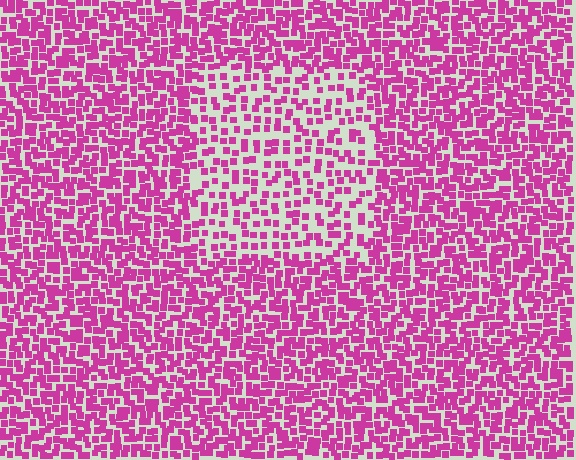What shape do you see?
I see a rectangle.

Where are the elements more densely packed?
The elements are more densely packed outside the rectangle boundary.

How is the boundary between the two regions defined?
The boundary is defined by a change in element density (approximately 1.9x ratio). All elements are the same color, size, and shape.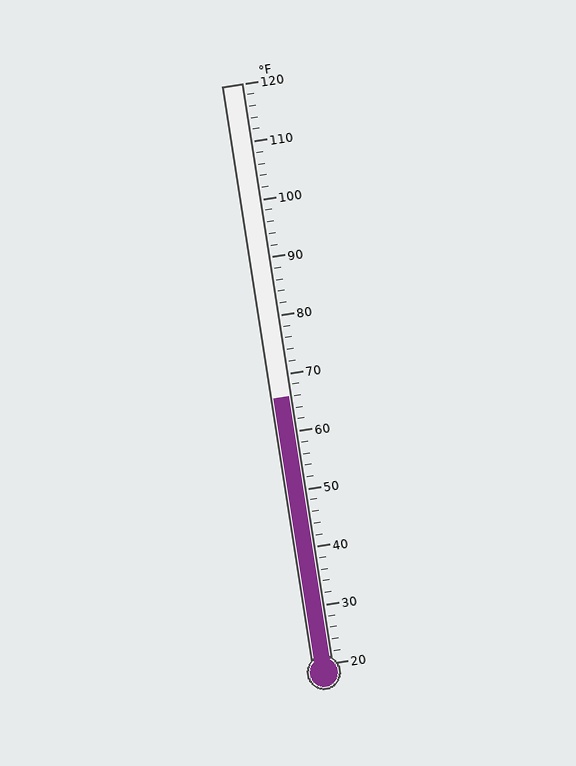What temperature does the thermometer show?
The thermometer shows approximately 66°F.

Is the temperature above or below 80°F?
The temperature is below 80°F.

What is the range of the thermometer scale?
The thermometer scale ranges from 20°F to 120°F.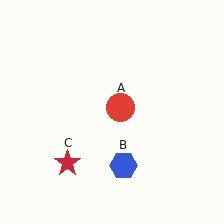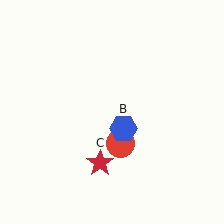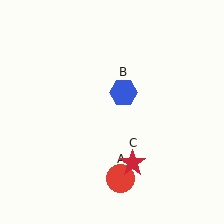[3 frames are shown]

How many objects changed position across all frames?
3 objects changed position: red circle (object A), blue hexagon (object B), red star (object C).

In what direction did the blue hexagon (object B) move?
The blue hexagon (object B) moved up.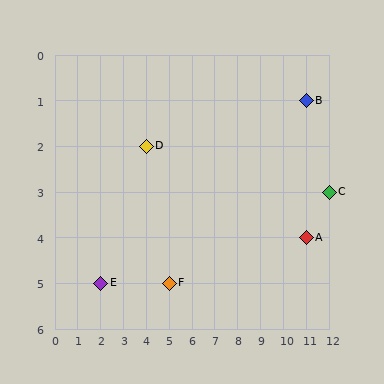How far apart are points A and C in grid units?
Points A and C are 1 column and 1 row apart (about 1.4 grid units diagonally).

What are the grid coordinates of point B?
Point B is at grid coordinates (11, 1).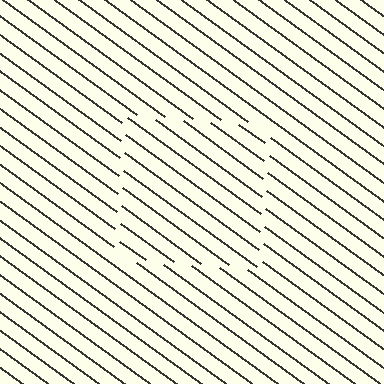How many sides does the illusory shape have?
4 sides — the line-ends trace a square.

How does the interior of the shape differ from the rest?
The interior of the shape contains the same grating, shifted by half a period — the contour is defined by the phase discontinuity where line-ends from the inner and outer gratings abut.